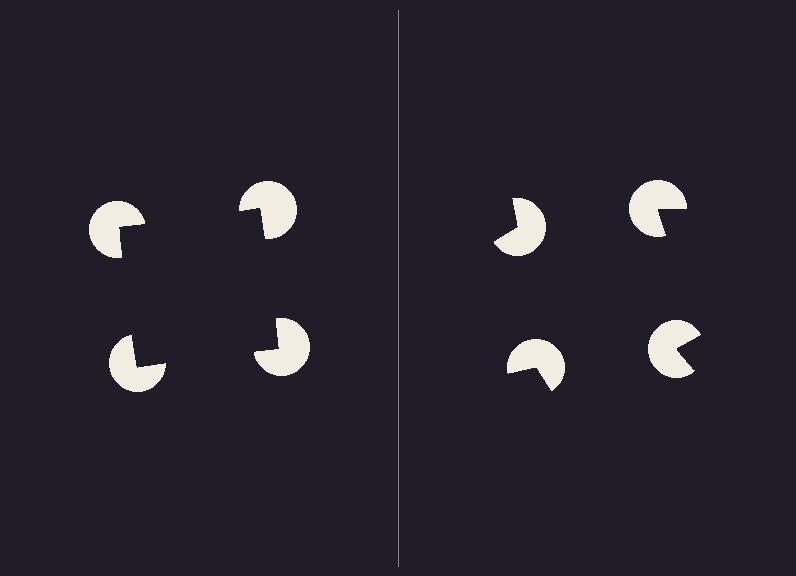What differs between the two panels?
The pac-man discs are positioned identically on both sides; only the wedge orientations differ. On the left they align to a square; on the right they are misaligned.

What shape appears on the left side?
An illusory square.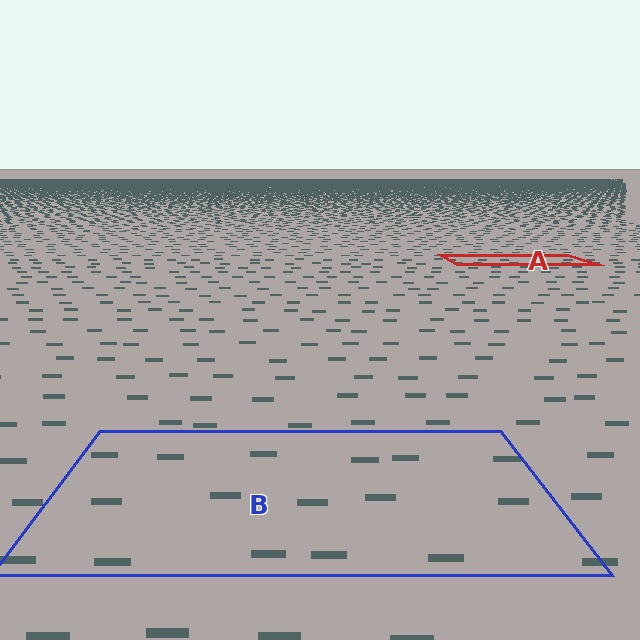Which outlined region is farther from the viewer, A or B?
Region A is farther from the viewer — the texture elements inside it appear smaller and more densely packed.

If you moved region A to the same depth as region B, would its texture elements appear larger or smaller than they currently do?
They would appear larger. At a closer depth, the same texture elements are projected at a bigger on-screen size.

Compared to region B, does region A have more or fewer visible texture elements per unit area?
Region A has more texture elements per unit area — they are packed more densely because it is farther away.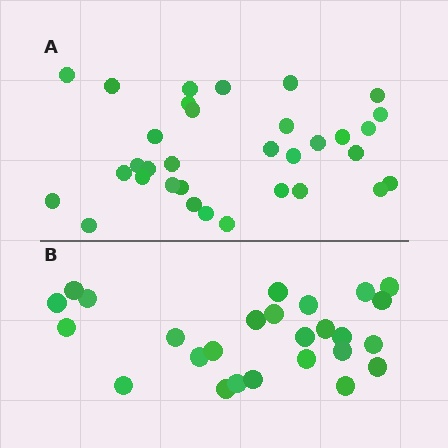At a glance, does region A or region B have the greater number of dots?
Region A (the top region) has more dots.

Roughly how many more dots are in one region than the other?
Region A has roughly 8 or so more dots than region B.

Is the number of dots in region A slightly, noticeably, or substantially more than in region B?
Region A has noticeably more, but not dramatically so. The ratio is roughly 1.3 to 1.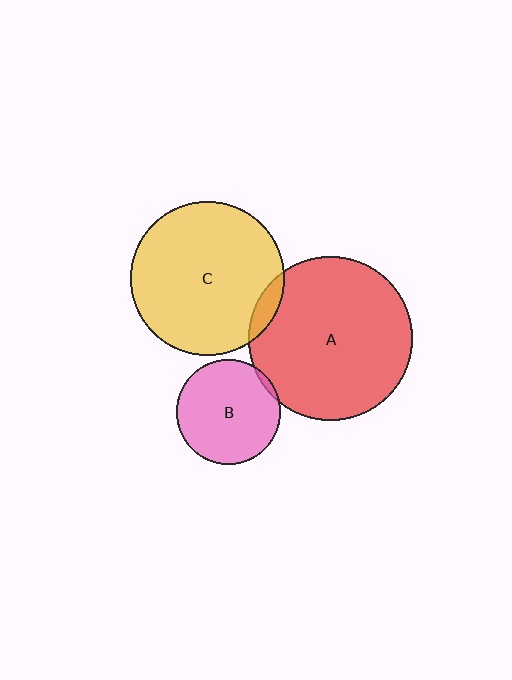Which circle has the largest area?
Circle A (red).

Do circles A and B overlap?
Yes.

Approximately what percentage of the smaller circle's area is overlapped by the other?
Approximately 5%.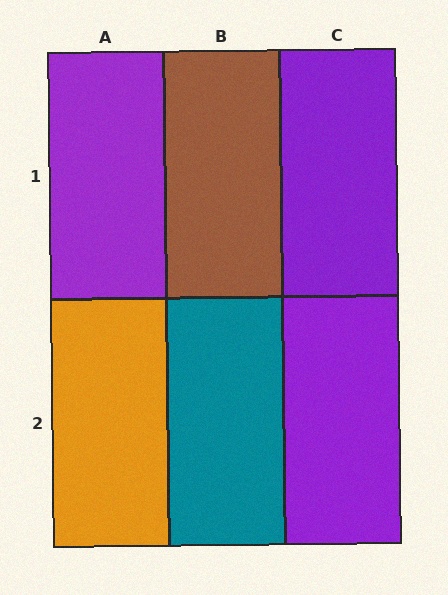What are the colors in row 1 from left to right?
Purple, brown, purple.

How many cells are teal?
1 cell is teal.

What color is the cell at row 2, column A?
Orange.